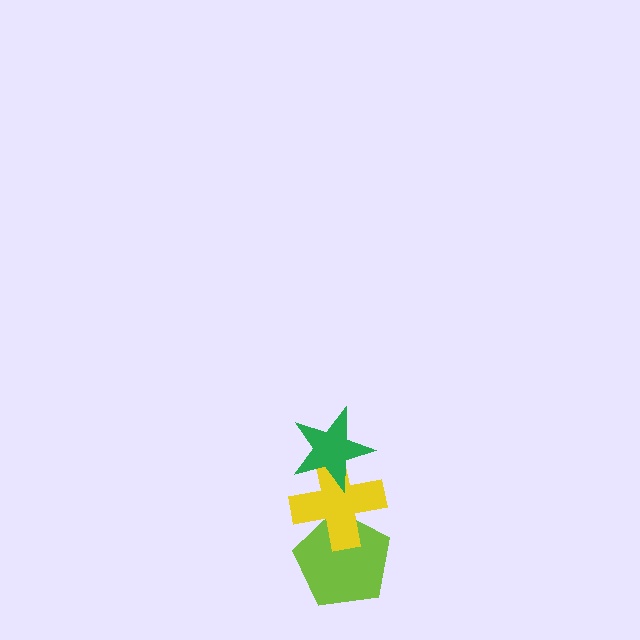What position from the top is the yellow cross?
The yellow cross is 2nd from the top.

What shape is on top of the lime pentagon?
The yellow cross is on top of the lime pentagon.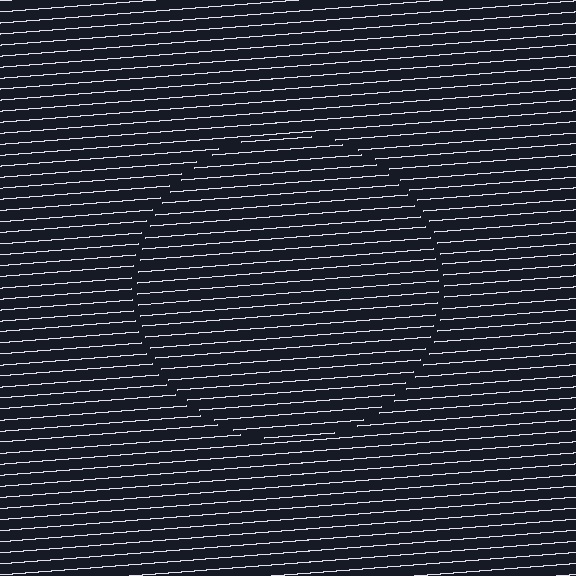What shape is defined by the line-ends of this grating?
An illusory circle. The interior of the shape contains the same grating, shifted by half a period — the contour is defined by the phase discontinuity where line-ends from the inner and outer gratings abut.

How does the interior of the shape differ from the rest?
The interior of the shape contains the same grating, shifted by half a period — the contour is defined by the phase discontinuity where line-ends from the inner and outer gratings abut.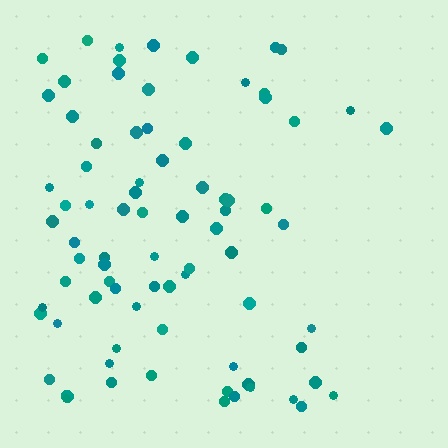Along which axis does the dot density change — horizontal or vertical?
Horizontal.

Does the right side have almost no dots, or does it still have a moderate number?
Still a moderate number, just noticeably fewer than the left.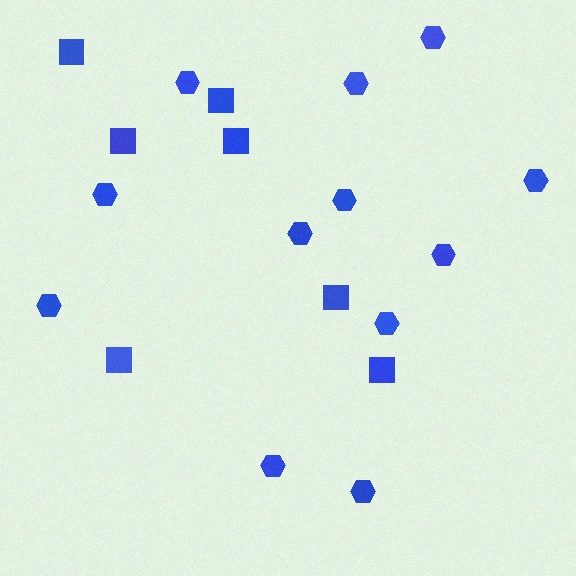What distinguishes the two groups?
There are 2 groups: one group of hexagons (12) and one group of squares (7).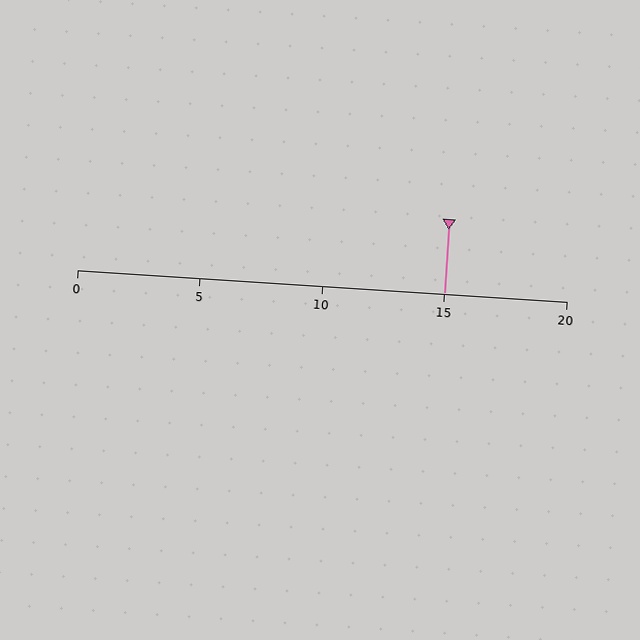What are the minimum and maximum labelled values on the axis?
The axis runs from 0 to 20.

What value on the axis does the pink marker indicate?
The marker indicates approximately 15.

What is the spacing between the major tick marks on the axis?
The major ticks are spaced 5 apart.